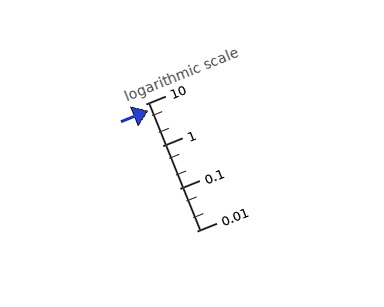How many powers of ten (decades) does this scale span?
The scale spans 3 decades, from 0.01 to 10.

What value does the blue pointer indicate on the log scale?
The pointer indicates approximately 6.8.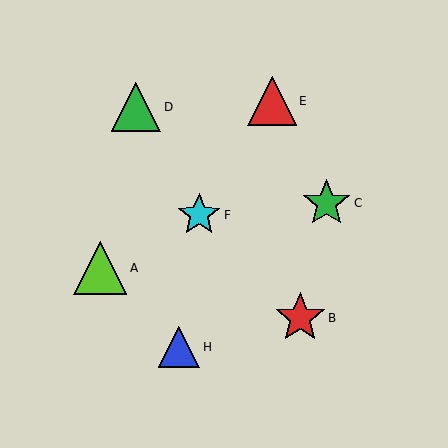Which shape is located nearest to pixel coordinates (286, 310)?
The red star (labeled B) at (300, 318) is nearest to that location.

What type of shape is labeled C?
Shape C is a green star.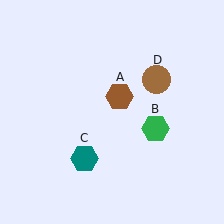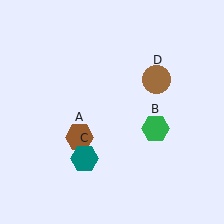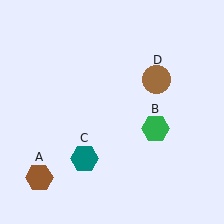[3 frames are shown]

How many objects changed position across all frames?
1 object changed position: brown hexagon (object A).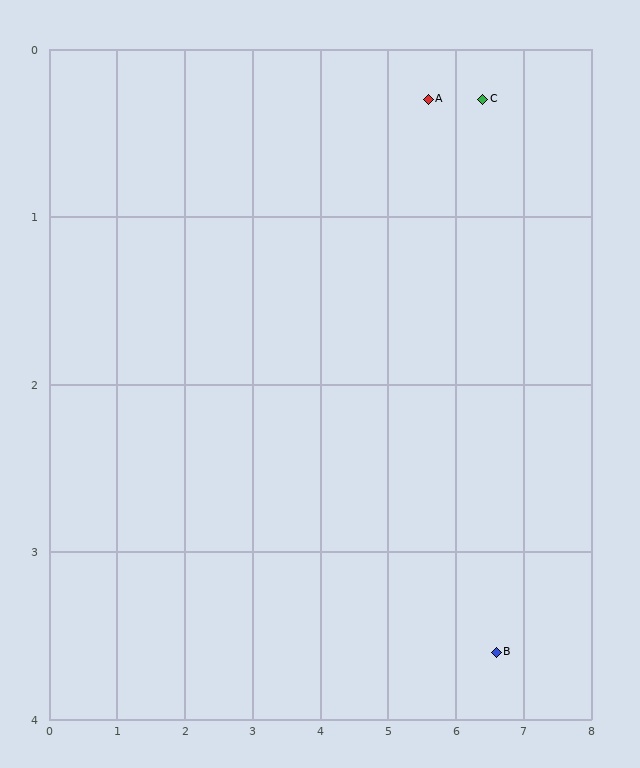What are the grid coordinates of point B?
Point B is at approximately (6.6, 3.6).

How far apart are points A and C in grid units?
Points A and C are about 0.8 grid units apart.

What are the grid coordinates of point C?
Point C is at approximately (6.4, 0.3).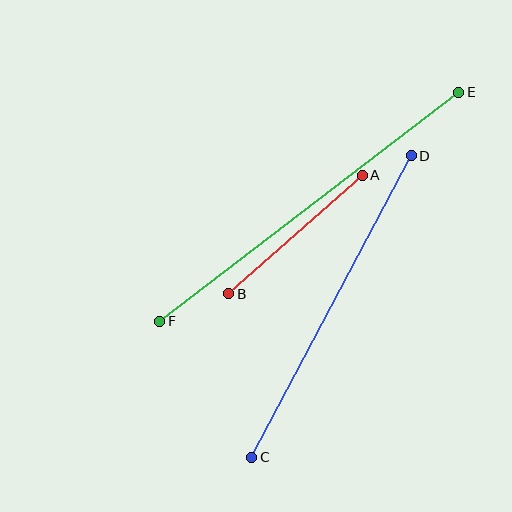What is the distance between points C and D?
The distance is approximately 341 pixels.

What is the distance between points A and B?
The distance is approximately 179 pixels.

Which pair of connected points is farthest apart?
Points E and F are farthest apart.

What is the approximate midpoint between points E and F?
The midpoint is at approximately (309, 207) pixels.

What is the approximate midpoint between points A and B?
The midpoint is at approximately (295, 234) pixels.